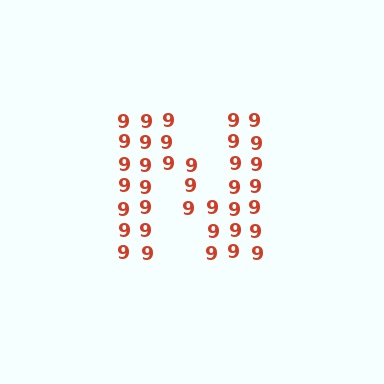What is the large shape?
The large shape is the letter N.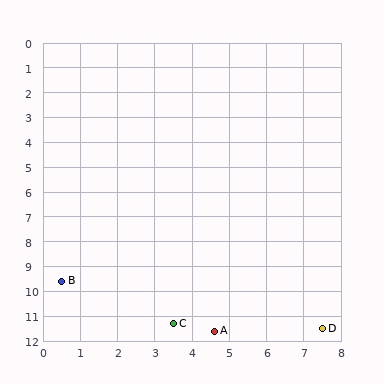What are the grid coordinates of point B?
Point B is at approximately (0.5, 9.6).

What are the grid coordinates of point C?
Point C is at approximately (3.5, 11.3).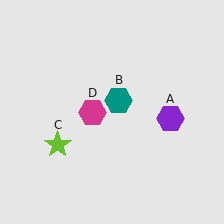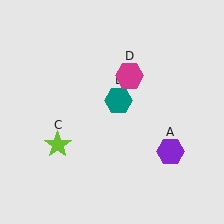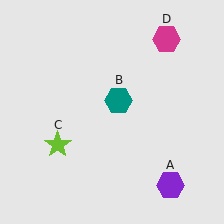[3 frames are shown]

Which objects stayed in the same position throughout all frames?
Teal hexagon (object B) and lime star (object C) remained stationary.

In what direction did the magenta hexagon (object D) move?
The magenta hexagon (object D) moved up and to the right.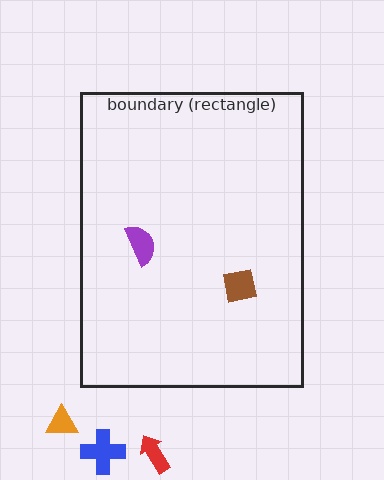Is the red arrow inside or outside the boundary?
Outside.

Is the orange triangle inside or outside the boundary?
Outside.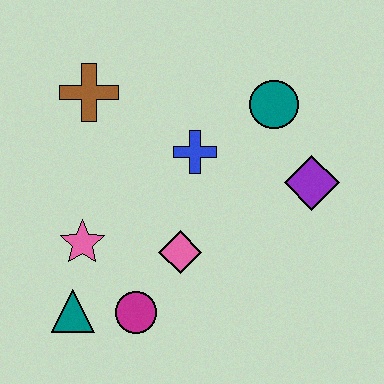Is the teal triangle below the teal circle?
Yes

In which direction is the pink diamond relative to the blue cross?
The pink diamond is below the blue cross.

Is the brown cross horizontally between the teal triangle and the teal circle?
Yes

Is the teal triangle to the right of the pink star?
No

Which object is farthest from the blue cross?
The teal triangle is farthest from the blue cross.